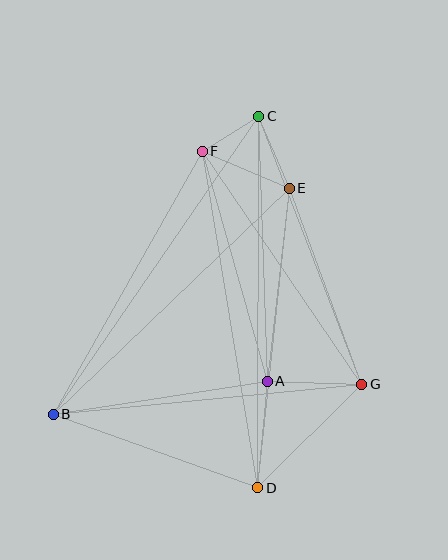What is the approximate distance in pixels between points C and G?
The distance between C and G is approximately 287 pixels.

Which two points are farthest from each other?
Points C and D are farthest from each other.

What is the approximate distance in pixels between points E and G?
The distance between E and G is approximately 209 pixels.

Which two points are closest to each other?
Points C and F are closest to each other.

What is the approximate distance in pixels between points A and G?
The distance between A and G is approximately 95 pixels.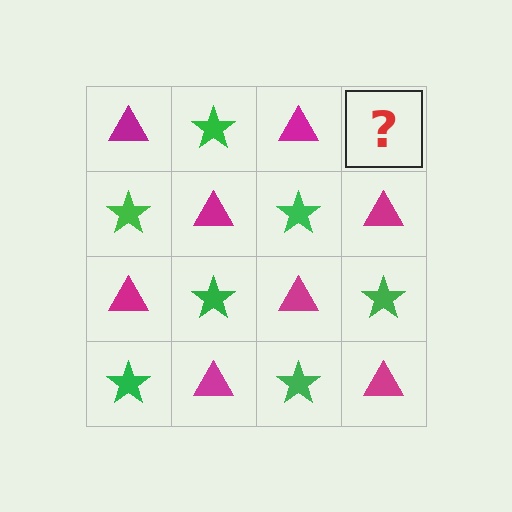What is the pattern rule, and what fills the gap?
The rule is that it alternates magenta triangle and green star in a checkerboard pattern. The gap should be filled with a green star.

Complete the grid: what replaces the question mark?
The question mark should be replaced with a green star.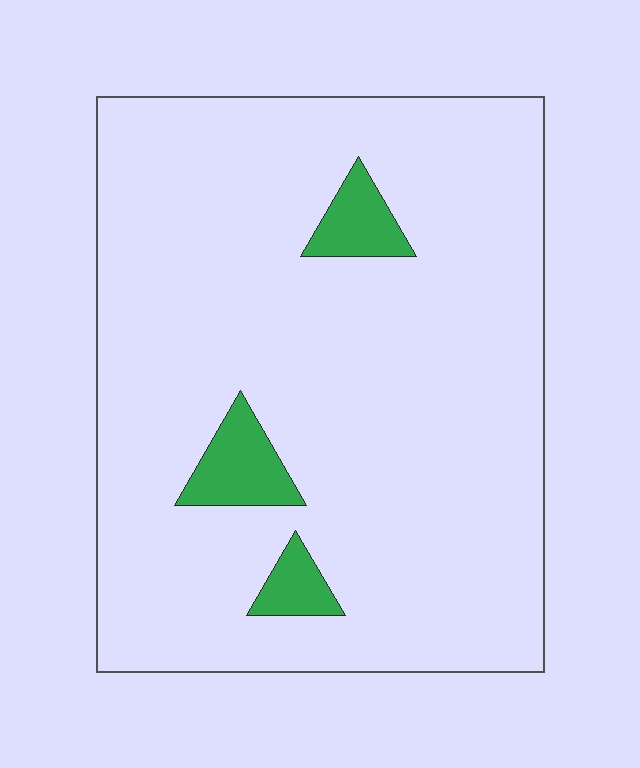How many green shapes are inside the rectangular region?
3.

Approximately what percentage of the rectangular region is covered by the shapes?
Approximately 5%.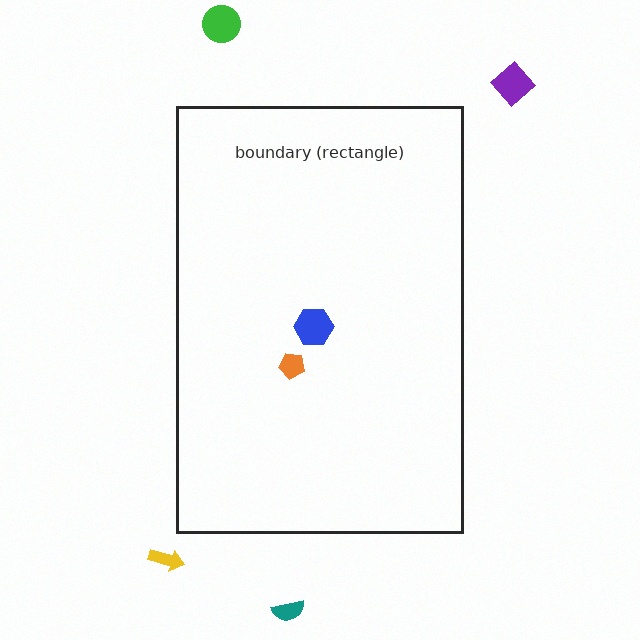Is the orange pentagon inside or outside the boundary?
Inside.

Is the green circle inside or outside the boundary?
Outside.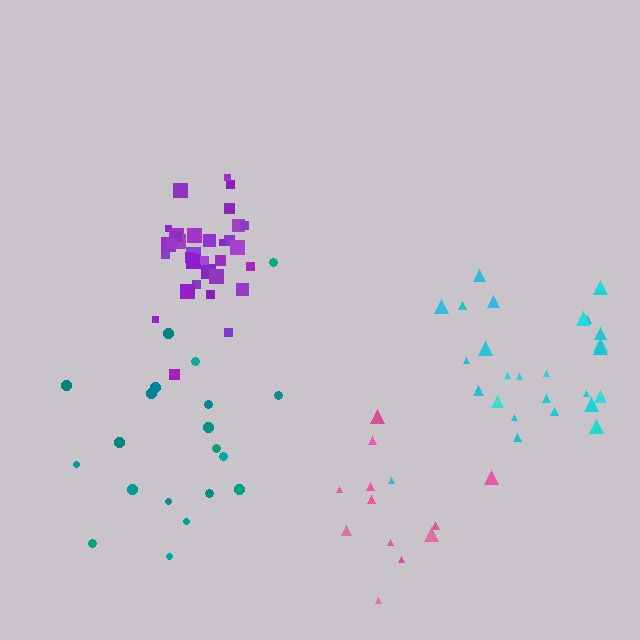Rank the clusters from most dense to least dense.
purple, cyan, teal, pink.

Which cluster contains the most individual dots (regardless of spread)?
Purple (34).